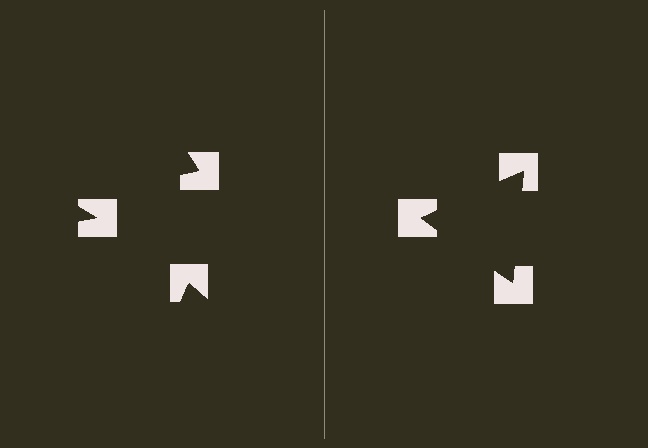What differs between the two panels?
The notched squares are positioned identically on both sides; only the wedge orientations differ. On the right they align to a triangle; on the left they are misaligned.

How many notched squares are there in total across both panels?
6 — 3 on each side.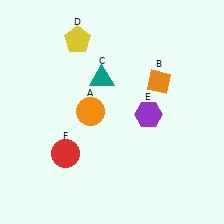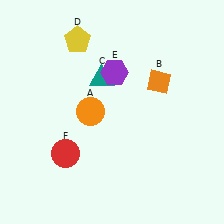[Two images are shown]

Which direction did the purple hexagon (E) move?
The purple hexagon (E) moved up.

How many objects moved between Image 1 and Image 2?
1 object moved between the two images.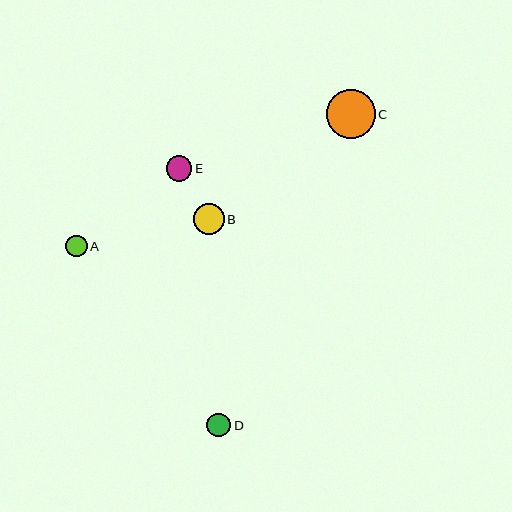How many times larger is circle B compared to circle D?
Circle B is approximately 1.3 times the size of circle D.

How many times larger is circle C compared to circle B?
Circle C is approximately 1.6 times the size of circle B.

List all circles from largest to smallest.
From largest to smallest: C, B, E, D, A.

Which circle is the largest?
Circle C is the largest with a size of approximately 49 pixels.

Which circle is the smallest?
Circle A is the smallest with a size of approximately 21 pixels.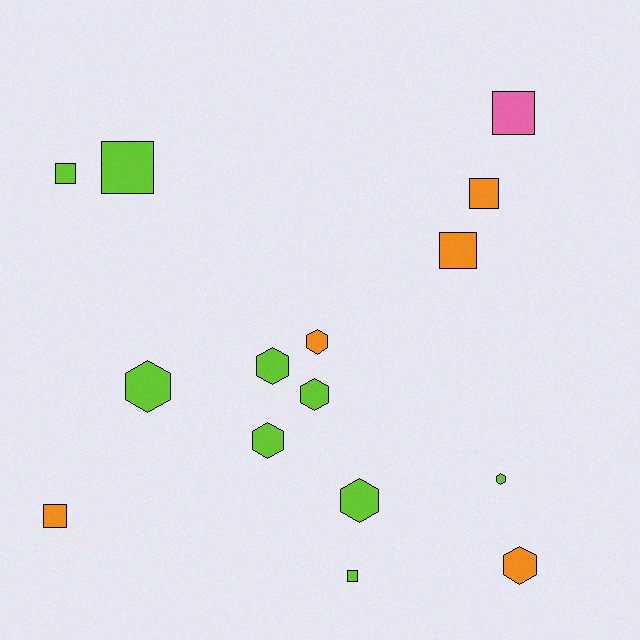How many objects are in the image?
There are 15 objects.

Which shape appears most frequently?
Hexagon, with 8 objects.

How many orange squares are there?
There are 3 orange squares.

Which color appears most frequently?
Lime, with 9 objects.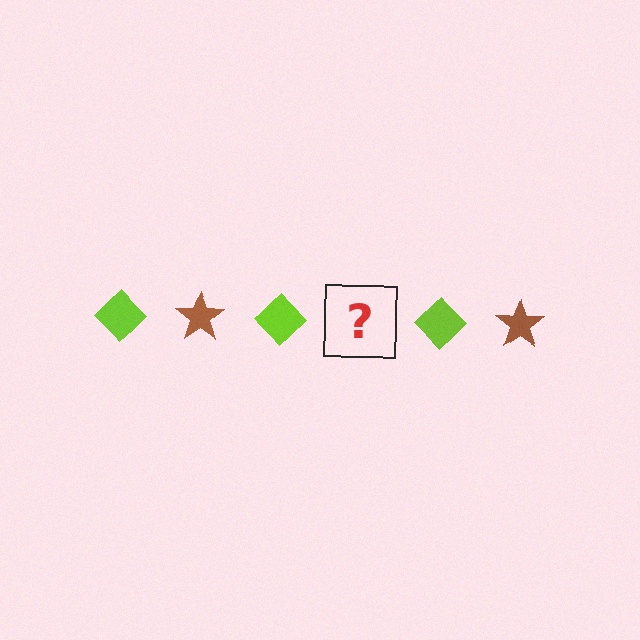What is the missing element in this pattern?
The missing element is a brown star.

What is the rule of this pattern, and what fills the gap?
The rule is that the pattern alternates between lime diamond and brown star. The gap should be filled with a brown star.